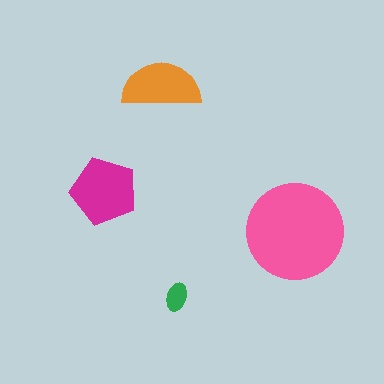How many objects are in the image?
There are 4 objects in the image.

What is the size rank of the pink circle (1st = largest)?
1st.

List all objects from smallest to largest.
The green ellipse, the orange semicircle, the magenta pentagon, the pink circle.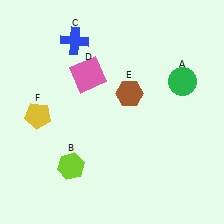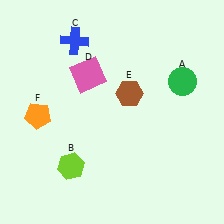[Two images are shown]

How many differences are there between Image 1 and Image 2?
There is 1 difference between the two images.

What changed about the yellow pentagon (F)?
In Image 1, F is yellow. In Image 2, it changed to orange.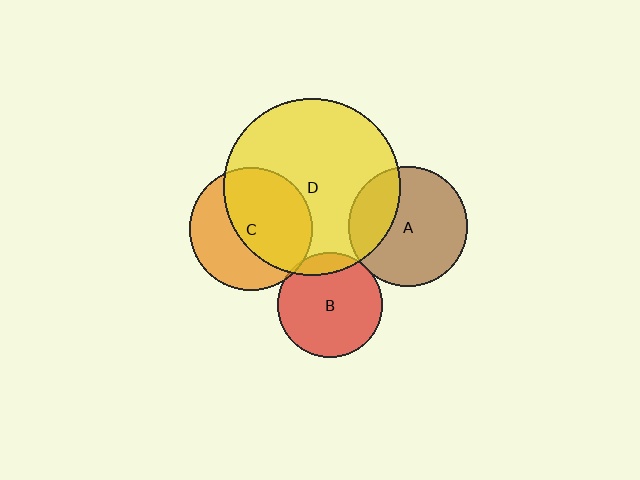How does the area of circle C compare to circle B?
Approximately 1.4 times.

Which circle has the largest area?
Circle D (yellow).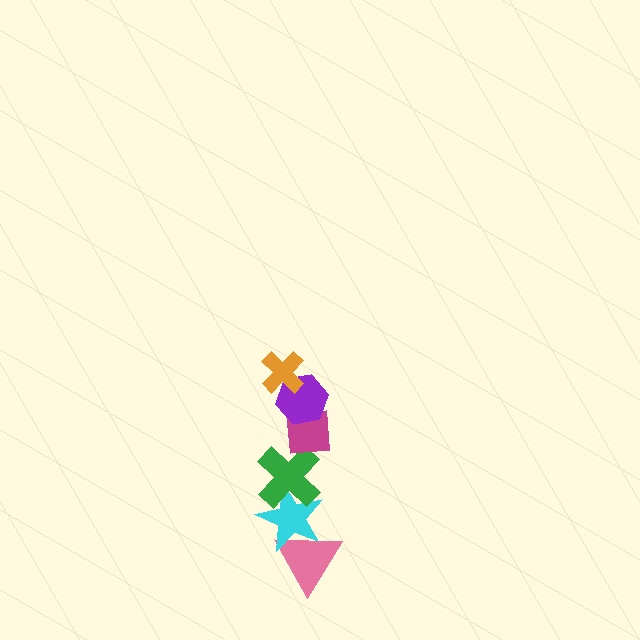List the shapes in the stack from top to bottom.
From top to bottom: the orange cross, the purple hexagon, the magenta square, the green cross, the cyan star, the pink triangle.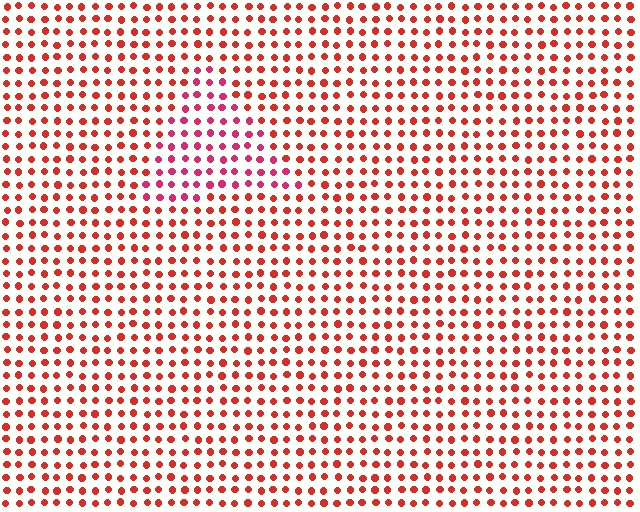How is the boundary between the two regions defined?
The boundary is defined purely by a slight shift in hue (about 25 degrees). Spacing, size, and orientation are identical on both sides.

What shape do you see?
I see a triangle.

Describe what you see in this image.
The image is filled with small red elements in a uniform arrangement. A triangle-shaped region is visible where the elements are tinted to a slightly different hue, forming a subtle color boundary.